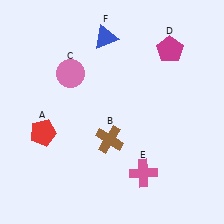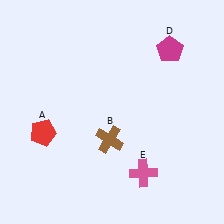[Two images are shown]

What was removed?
The blue triangle (F), the pink circle (C) were removed in Image 2.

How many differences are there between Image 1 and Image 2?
There are 2 differences between the two images.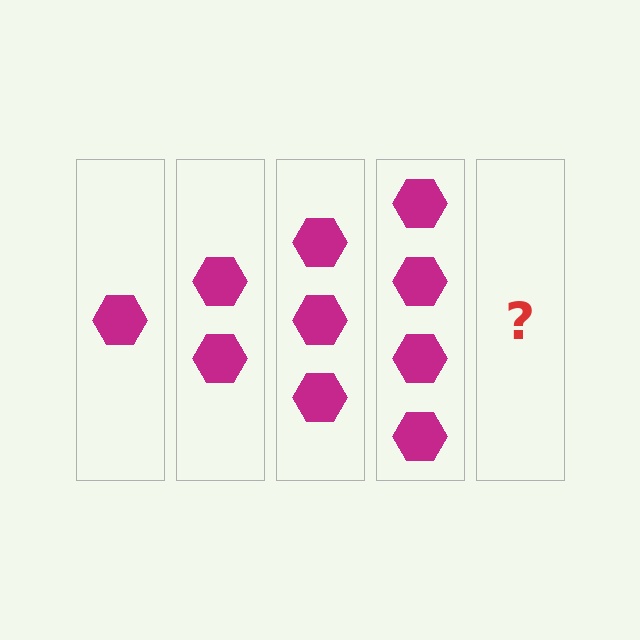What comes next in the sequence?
The next element should be 5 hexagons.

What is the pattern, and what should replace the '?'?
The pattern is that each step adds one more hexagon. The '?' should be 5 hexagons.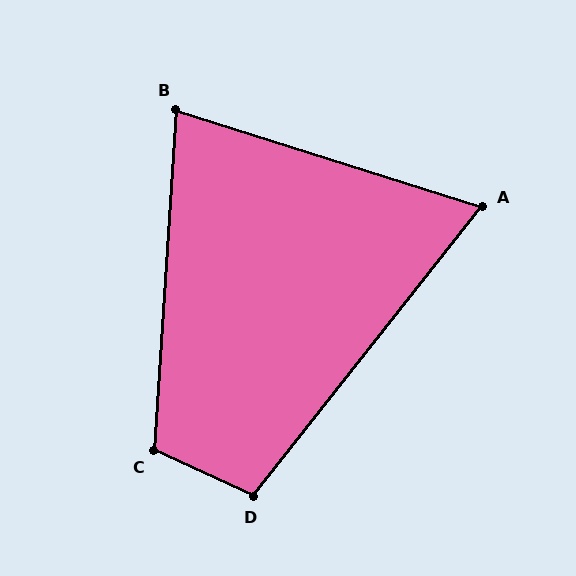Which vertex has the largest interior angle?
C, at approximately 111 degrees.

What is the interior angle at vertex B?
Approximately 76 degrees (acute).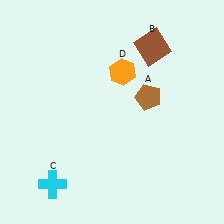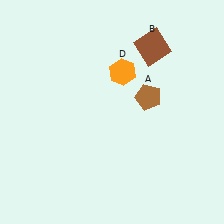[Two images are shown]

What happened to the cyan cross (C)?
The cyan cross (C) was removed in Image 2. It was in the bottom-left area of Image 1.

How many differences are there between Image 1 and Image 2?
There is 1 difference between the two images.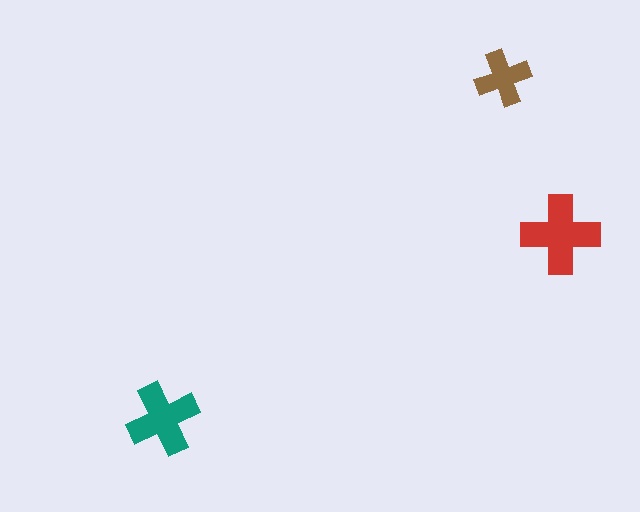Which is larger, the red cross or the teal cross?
The red one.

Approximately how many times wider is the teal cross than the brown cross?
About 1.5 times wider.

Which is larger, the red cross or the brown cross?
The red one.